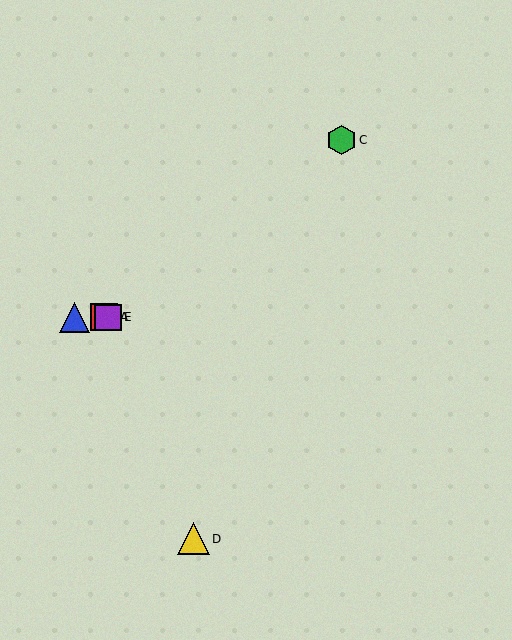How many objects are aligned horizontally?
3 objects (A, B, E) are aligned horizontally.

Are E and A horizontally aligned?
Yes, both are at y≈317.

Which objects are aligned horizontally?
Objects A, B, E are aligned horizontally.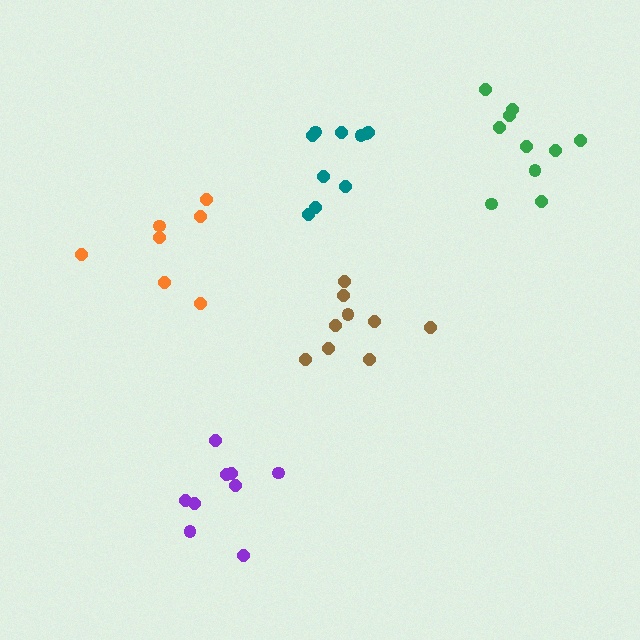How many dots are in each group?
Group 1: 10 dots, Group 2: 7 dots, Group 3: 9 dots, Group 4: 10 dots, Group 5: 9 dots (45 total).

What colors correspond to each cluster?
The clusters are colored: teal, orange, brown, green, purple.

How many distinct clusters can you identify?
There are 5 distinct clusters.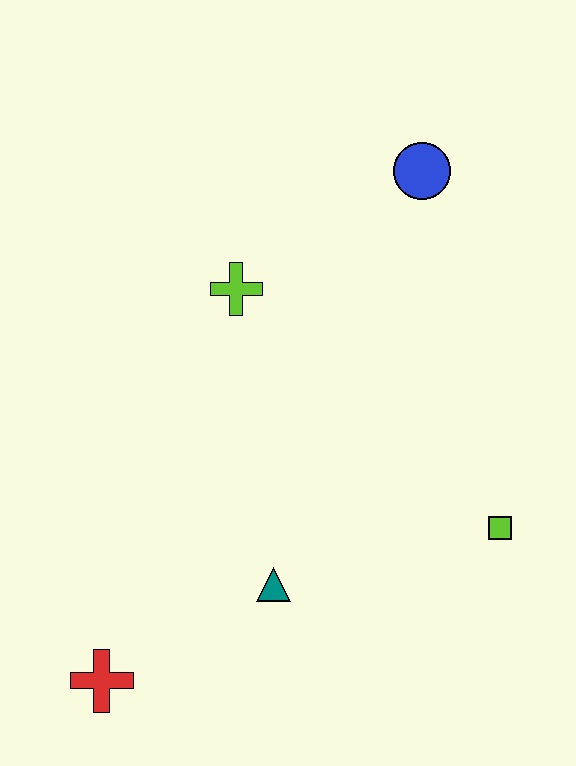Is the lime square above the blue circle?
No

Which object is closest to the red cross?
The teal triangle is closest to the red cross.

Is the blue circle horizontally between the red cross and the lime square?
Yes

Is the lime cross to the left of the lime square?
Yes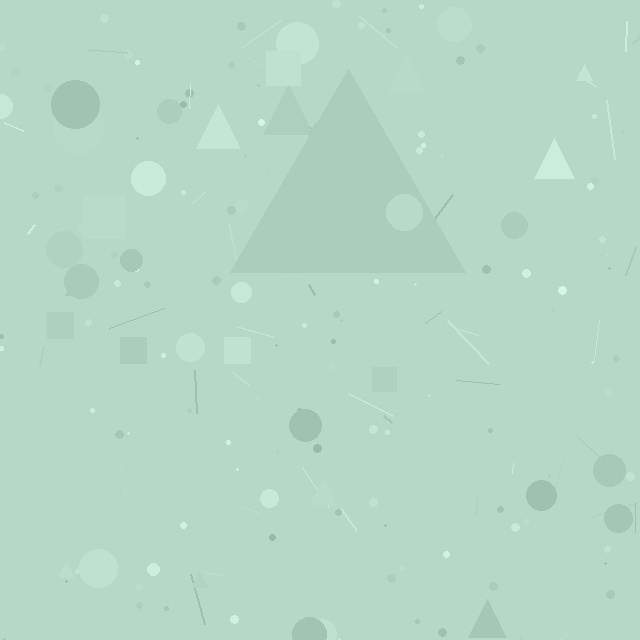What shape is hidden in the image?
A triangle is hidden in the image.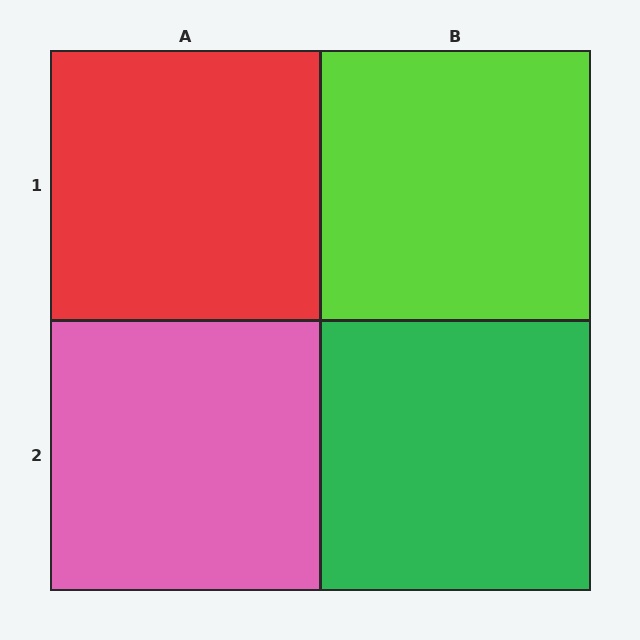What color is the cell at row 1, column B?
Lime.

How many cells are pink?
1 cell is pink.